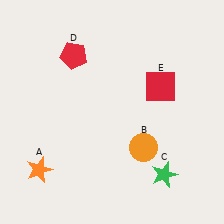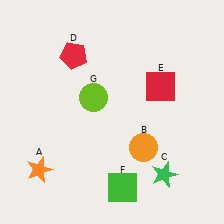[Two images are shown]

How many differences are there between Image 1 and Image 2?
There are 2 differences between the two images.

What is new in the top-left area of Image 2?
A lime circle (G) was added in the top-left area of Image 2.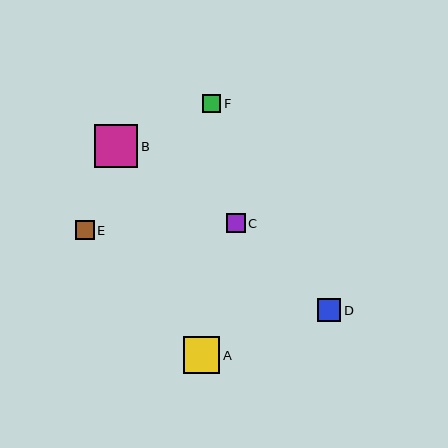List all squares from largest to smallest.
From largest to smallest: B, A, D, C, F, E.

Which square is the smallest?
Square E is the smallest with a size of approximately 19 pixels.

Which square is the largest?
Square B is the largest with a size of approximately 43 pixels.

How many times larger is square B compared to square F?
Square B is approximately 2.3 times the size of square F.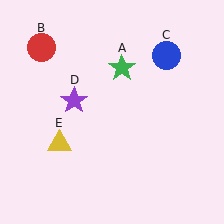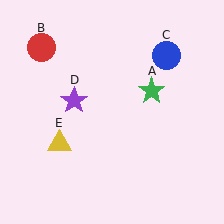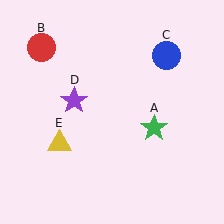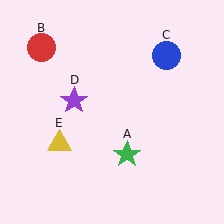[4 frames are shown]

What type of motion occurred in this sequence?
The green star (object A) rotated clockwise around the center of the scene.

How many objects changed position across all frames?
1 object changed position: green star (object A).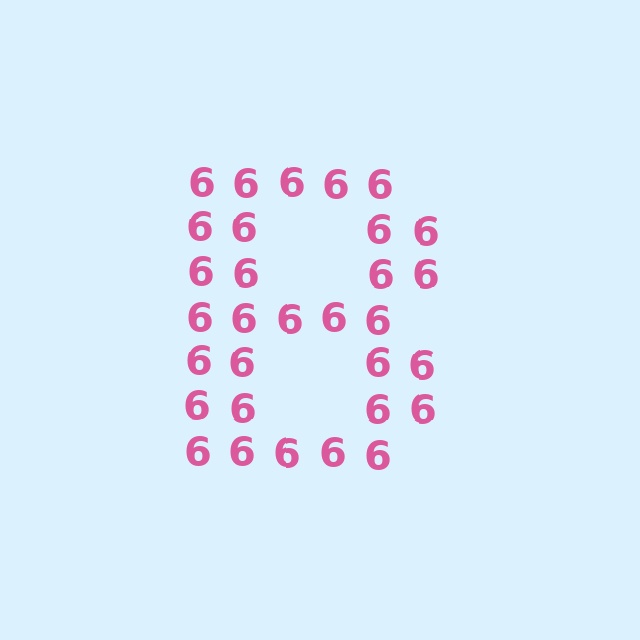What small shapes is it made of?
It is made of small digit 6's.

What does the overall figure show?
The overall figure shows the letter B.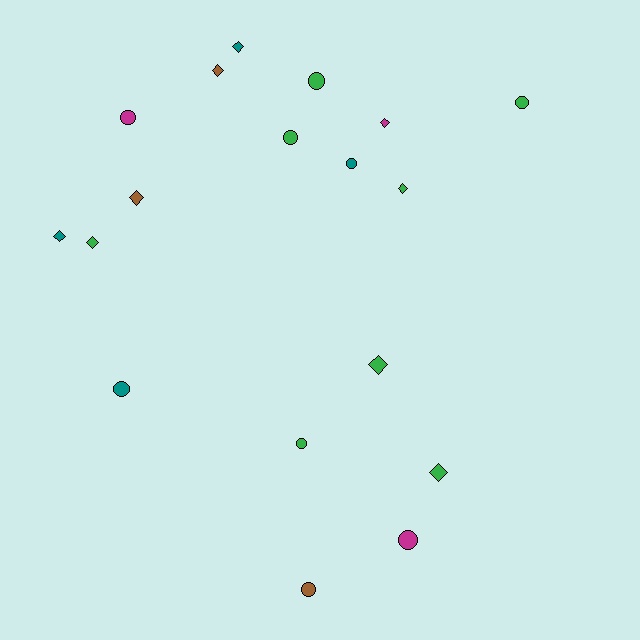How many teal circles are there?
There are 2 teal circles.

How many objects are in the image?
There are 18 objects.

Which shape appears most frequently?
Circle, with 9 objects.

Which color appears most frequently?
Green, with 8 objects.